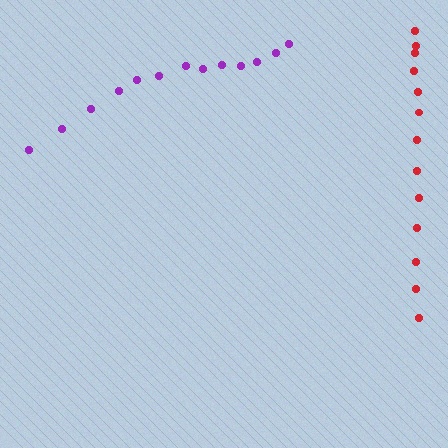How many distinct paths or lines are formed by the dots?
There are 2 distinct paths.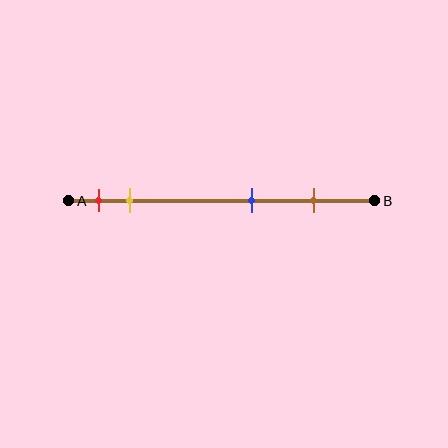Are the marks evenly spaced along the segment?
No, the marks are not evenly spaced.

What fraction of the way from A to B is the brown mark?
The brown mark is approximately 80% (0.8) of the way from A to B.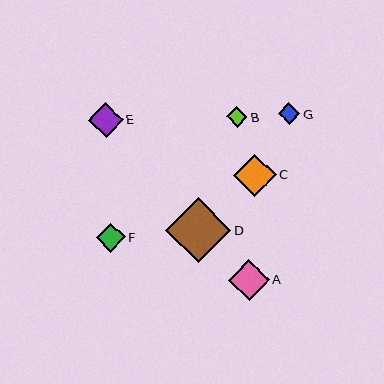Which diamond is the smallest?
Diamond B is the smallest with a size of approximately 21 pixels.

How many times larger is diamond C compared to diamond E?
Diamond C is approximately 1.2 times the size of diamond E.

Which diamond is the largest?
Diamond D is the largest with a size of approximately 65 pixels.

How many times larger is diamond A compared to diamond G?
Diamond A is approximately 1.9 times the size of diamond G.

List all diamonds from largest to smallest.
From largest to smallest: D, C, A, E, F, G, B.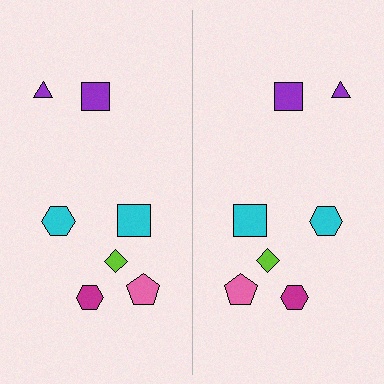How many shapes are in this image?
There are 14 shapes in this image.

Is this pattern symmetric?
Yes, this pattern has bilateral (reflection) symmetry.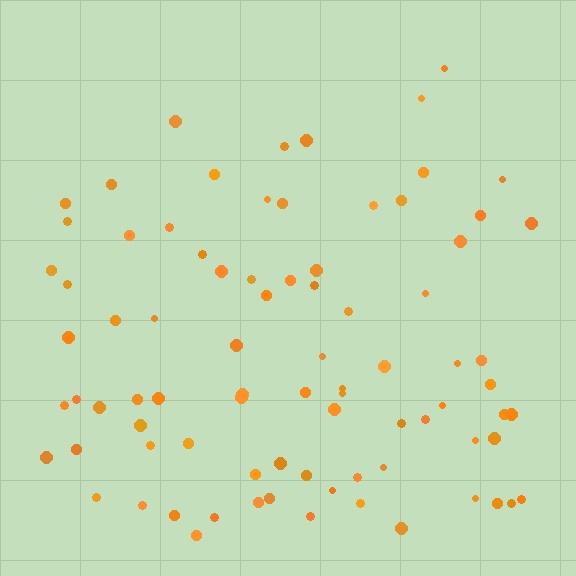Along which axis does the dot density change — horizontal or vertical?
Vertical.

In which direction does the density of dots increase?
From top to bottom, with the bottom side densest.